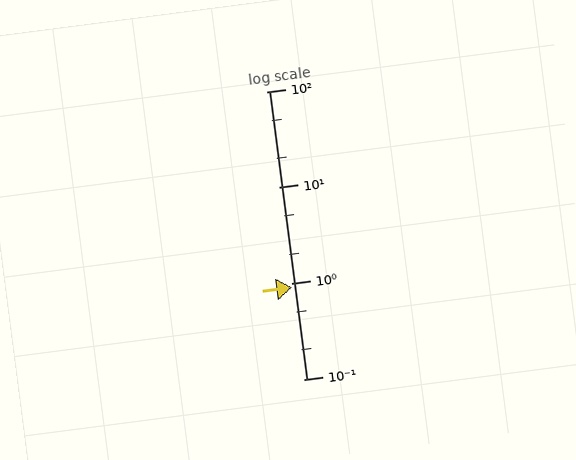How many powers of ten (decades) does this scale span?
The scale spans 3 decades, from 0.1 to 100.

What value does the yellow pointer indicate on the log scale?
The pointer indicates approximately 0.9.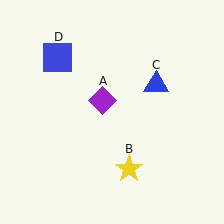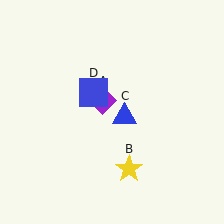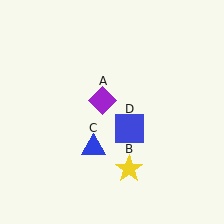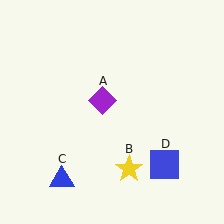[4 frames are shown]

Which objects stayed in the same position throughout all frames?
Purple diamond (object A) and yellow star (object B) remained stationary.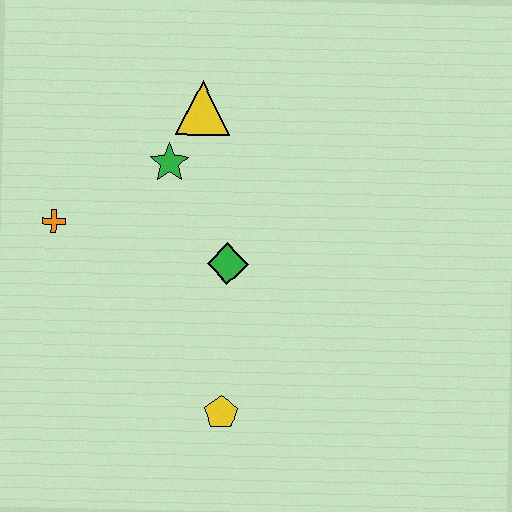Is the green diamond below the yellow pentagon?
No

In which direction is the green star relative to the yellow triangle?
The green star is below the yellow triangle.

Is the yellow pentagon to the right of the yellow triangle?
Yes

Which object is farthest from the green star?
The yellow pentagon is farthest from the green star.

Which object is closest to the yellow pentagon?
The green diamond is closest to the yellow pentagon.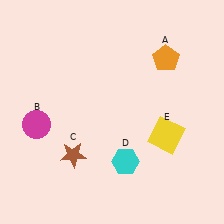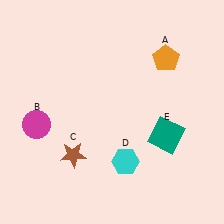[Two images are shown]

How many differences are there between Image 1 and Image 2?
There is 1 difference between the two images.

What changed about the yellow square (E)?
In Image 1, E is yellow. In Image 2, it changed to teal.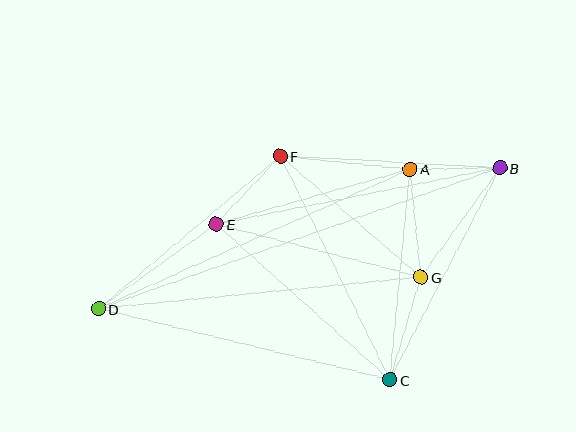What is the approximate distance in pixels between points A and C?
The distance between A and C is approximately 212 pixels.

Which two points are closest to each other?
Points A and B are closest to each other.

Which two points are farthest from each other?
Points B and D are farthest from each other.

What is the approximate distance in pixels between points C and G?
The distance between C and G is approximately 107 pixels.